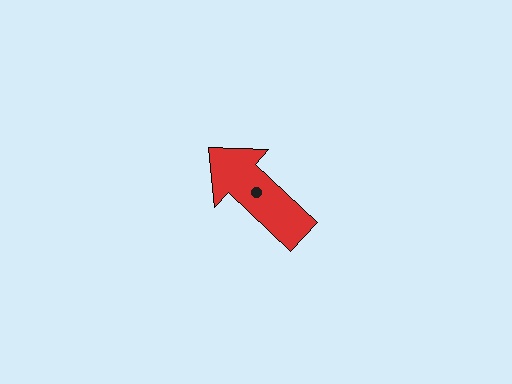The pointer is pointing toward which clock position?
Roughly 10 o'clock.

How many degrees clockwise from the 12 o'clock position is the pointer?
Approximately 313 degrees.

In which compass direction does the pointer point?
Northwest.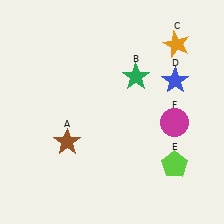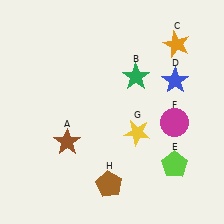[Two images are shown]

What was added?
A yellow star (G), a brown pentagon (H) were added in Image 2.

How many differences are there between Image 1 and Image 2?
There are 2 differences between the two images.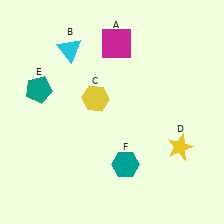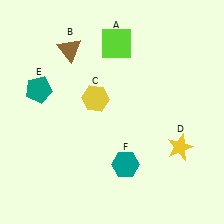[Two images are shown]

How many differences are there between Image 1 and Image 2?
There are 2 differences between the two images.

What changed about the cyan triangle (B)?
In Image 1, B is cyan. In Image 2, it changed to brown.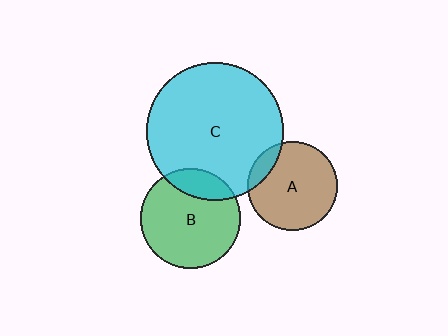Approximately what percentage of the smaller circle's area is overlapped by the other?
Approximately 10%.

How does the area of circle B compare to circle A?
Approximately 1.2 times.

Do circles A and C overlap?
Yes.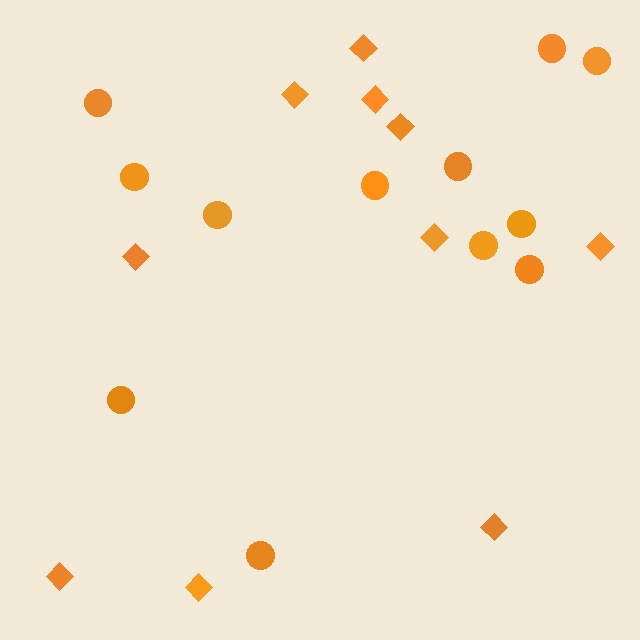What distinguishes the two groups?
There are 2 groups: one group of diamonds (10) and one group of circles (12).